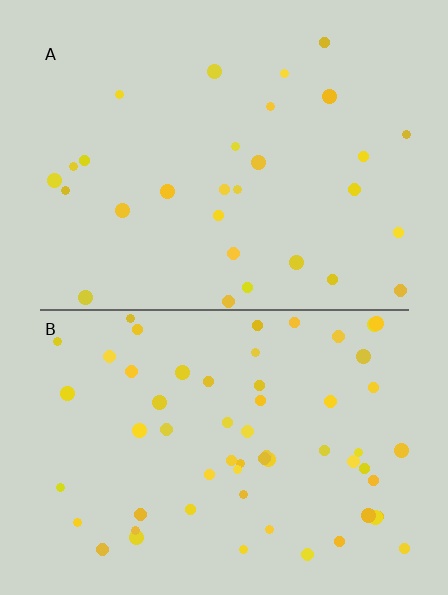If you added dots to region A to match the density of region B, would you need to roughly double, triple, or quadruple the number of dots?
Approximately double.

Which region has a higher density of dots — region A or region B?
B (the bottom).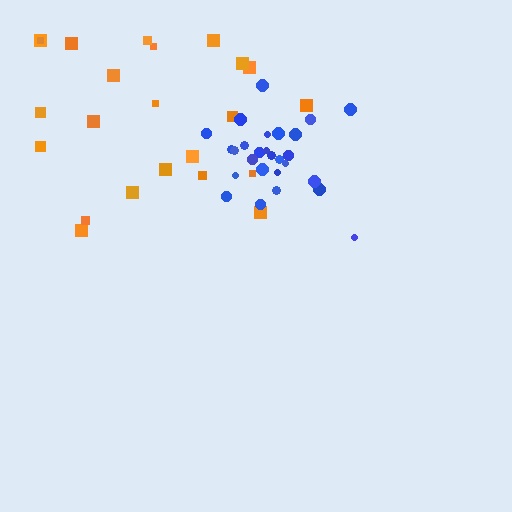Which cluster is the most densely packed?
Blue.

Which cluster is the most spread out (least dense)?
Orange.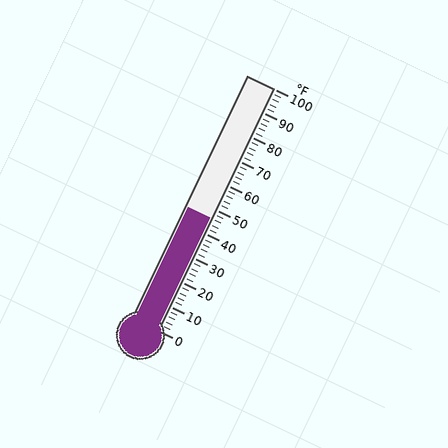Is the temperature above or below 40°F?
The temperature is above 40°F.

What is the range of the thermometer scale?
The thermometer scale ranges from 0°F to 100°F.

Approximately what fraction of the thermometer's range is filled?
The thermometer is filled to approximately 45% of its range.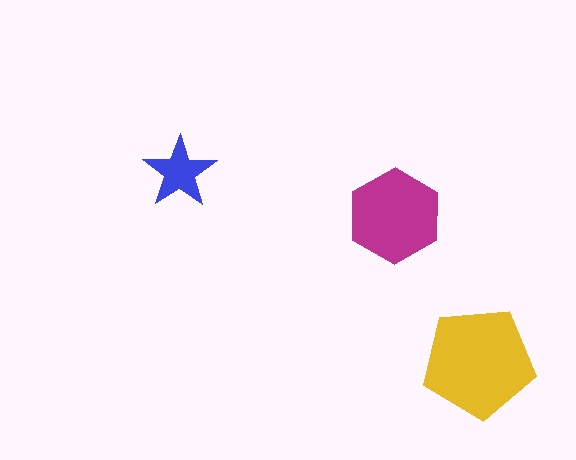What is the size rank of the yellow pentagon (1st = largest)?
1st.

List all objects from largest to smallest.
The yellow pentagon, the magenta hexagon, the blue star.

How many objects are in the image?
There are 3 objects in the image.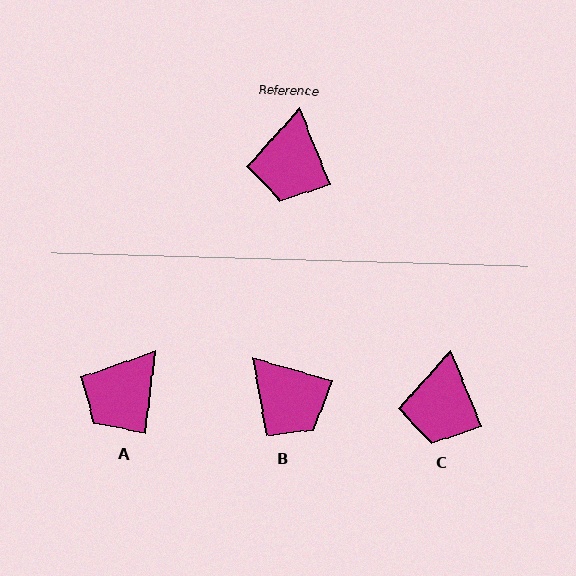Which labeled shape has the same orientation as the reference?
C.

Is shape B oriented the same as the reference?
No, it is off by about 52 degrees.